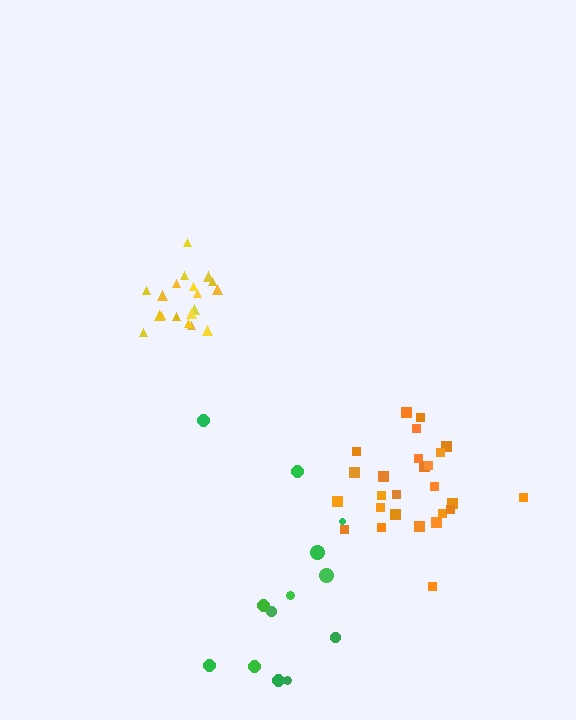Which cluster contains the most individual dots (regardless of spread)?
Orange (26).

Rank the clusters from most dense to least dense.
yellow, orange, green.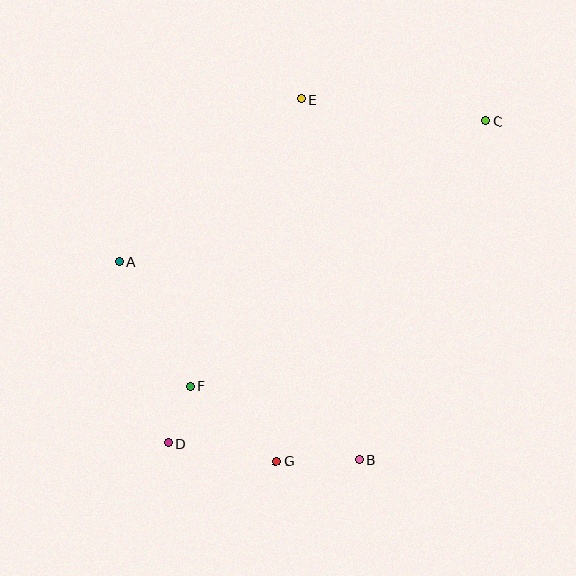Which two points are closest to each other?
Points D and F are closest to each other.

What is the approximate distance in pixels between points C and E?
The distance between C and E is approximately 186 pixels.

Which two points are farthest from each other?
Points C and D are farthest from each other.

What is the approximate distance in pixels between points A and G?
The distance between A and G is approximately 254 pixels.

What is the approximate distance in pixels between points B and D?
The distance between B and D is approximately 191 pixels.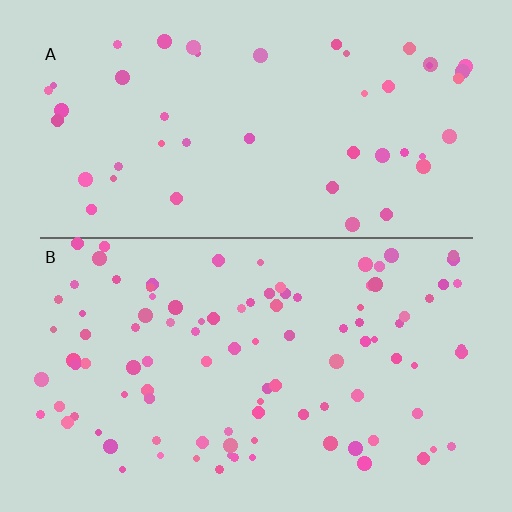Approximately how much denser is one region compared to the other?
Approximately 2.1× — region B over region A.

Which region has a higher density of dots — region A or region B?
B (the bottom).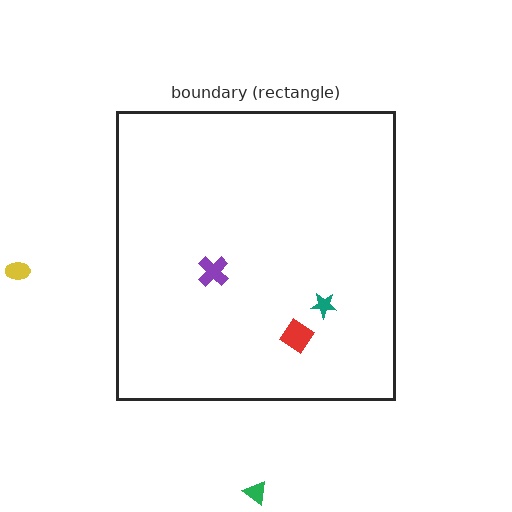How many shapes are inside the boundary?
3 inside, 2 outside.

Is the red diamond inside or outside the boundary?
Inside.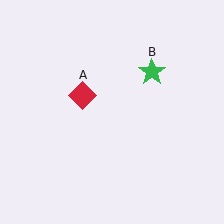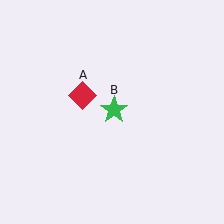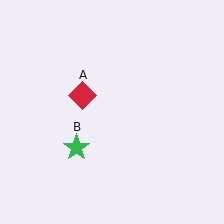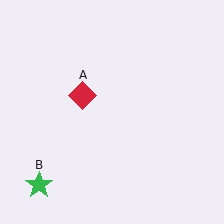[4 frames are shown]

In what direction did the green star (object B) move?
The green star (object B) moved down and to the left.